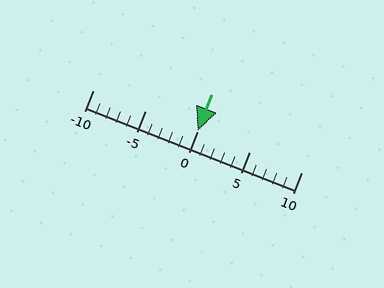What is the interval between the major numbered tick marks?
The major tick marks are spaced 5 units apart.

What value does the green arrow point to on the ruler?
The green arrow points to approximately 0.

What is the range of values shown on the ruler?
The ruler shows values from -10 to 10.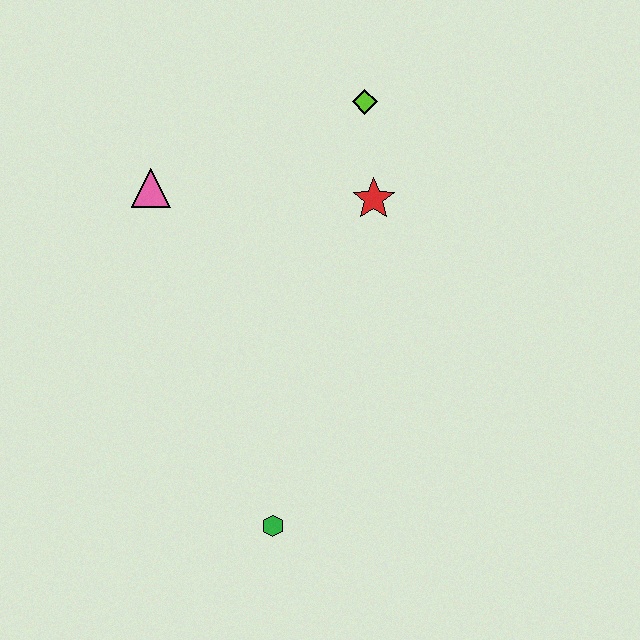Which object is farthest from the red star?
The green hexagon is farthest from the red star.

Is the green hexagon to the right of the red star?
No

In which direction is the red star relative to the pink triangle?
The red star is to the right of the pink triangle.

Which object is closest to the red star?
The lime diamond is closest to the red star.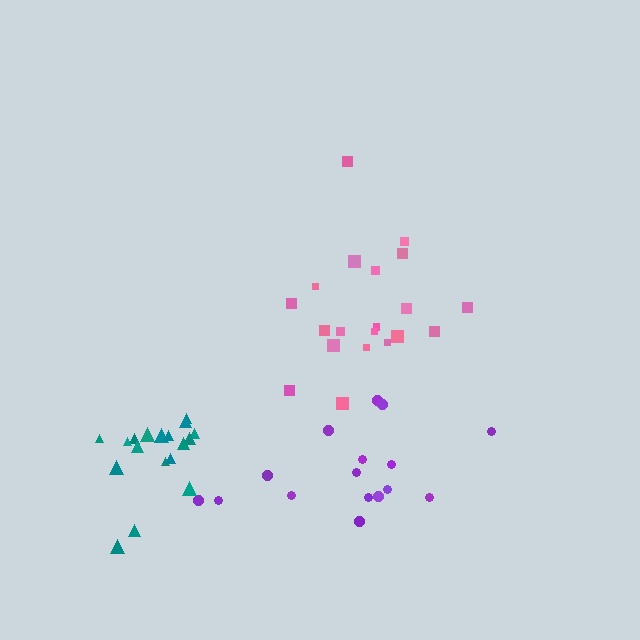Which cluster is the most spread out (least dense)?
Purple.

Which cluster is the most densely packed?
Teal.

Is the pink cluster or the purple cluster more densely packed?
Pink.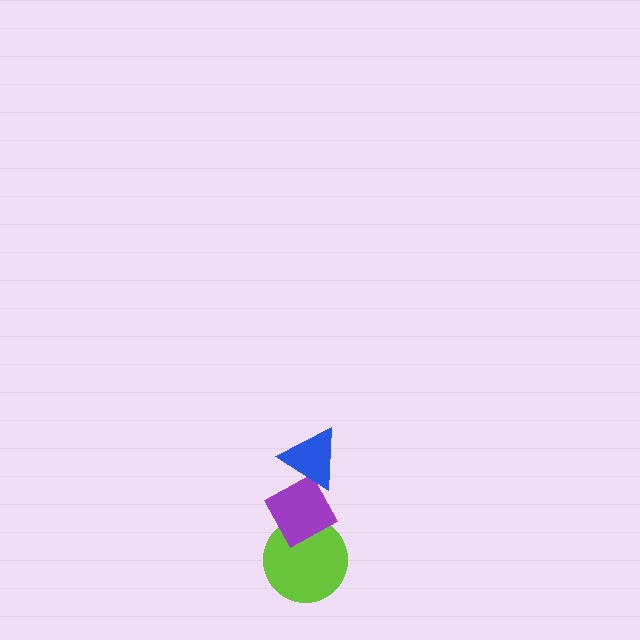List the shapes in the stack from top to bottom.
From top to bottom: the blue triangle, the purple diamond, the lime circle.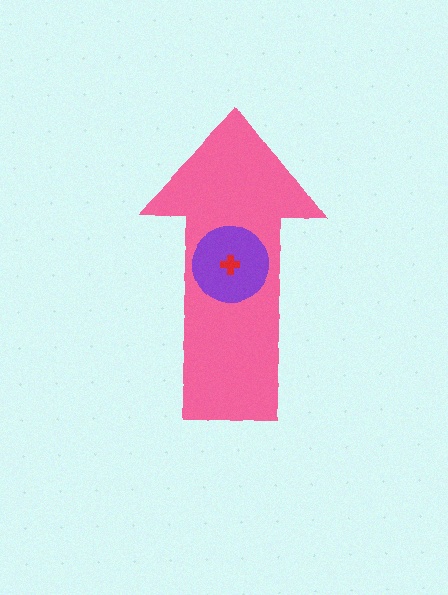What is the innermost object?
The red cross.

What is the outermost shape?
The pink arrow.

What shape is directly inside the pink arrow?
The purple circle.